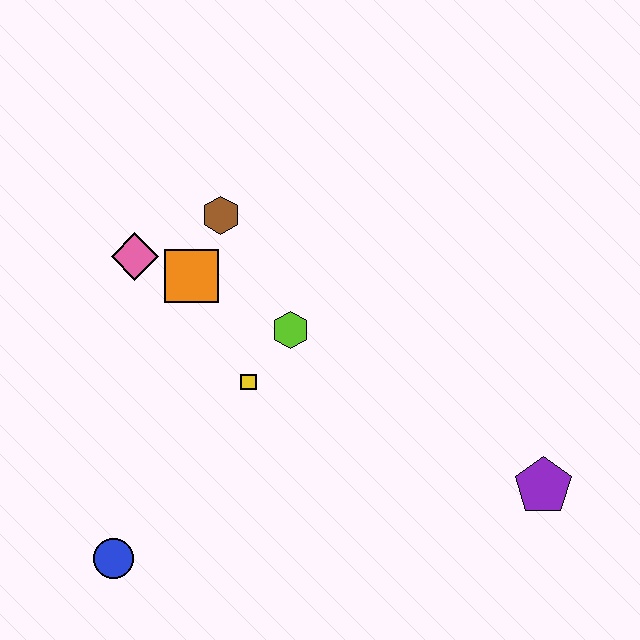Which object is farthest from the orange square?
The purple pentagon is farthest from the orange square.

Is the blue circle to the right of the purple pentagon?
No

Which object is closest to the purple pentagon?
The lime hexagon is closest to the purple pentagon.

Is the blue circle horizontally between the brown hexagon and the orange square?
No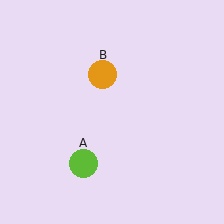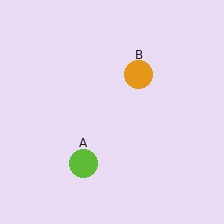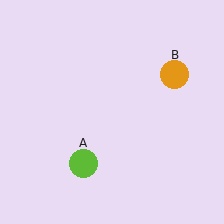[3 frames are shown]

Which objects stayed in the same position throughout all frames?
Lime circle (object A) remained stationary.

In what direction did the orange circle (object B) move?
The orange circle (object B) moved right.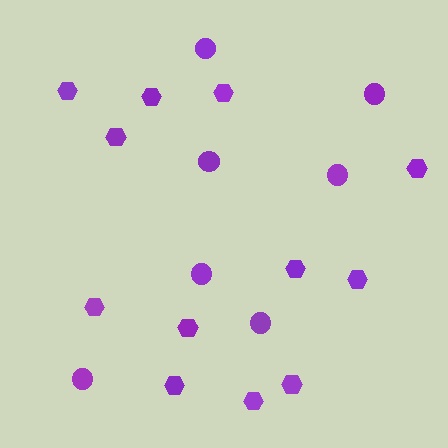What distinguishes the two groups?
There are 2 groups: one group of hexagons (12) and one group of circles (7).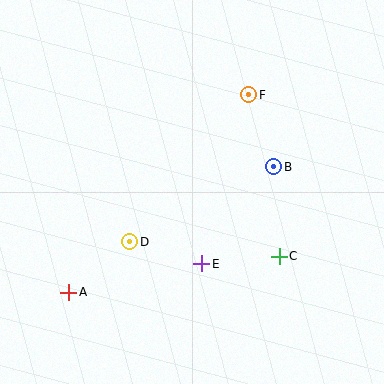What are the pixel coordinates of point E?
Point E is at (202, 264).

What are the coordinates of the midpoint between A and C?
The midpoint between A and C is at (174, 274).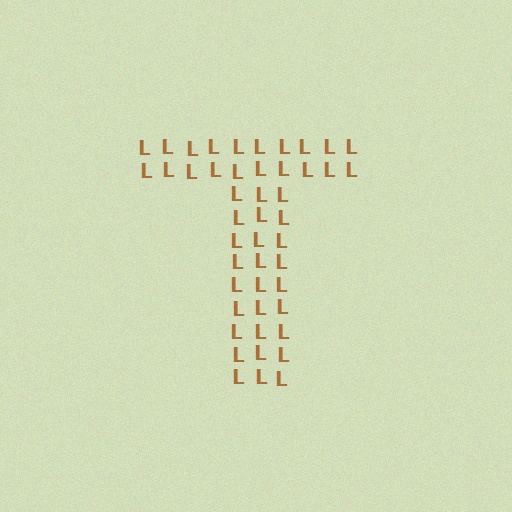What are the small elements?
The small elements are letter L's.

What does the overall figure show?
The overall figure shows the letter T.